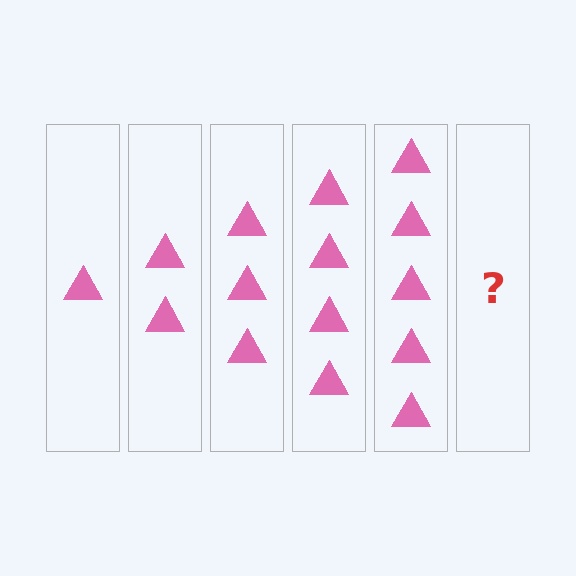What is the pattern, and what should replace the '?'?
The pattern is that each step adds one more triangle. The '?' should be 6 triangles.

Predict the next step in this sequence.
The next step is 6 triangles.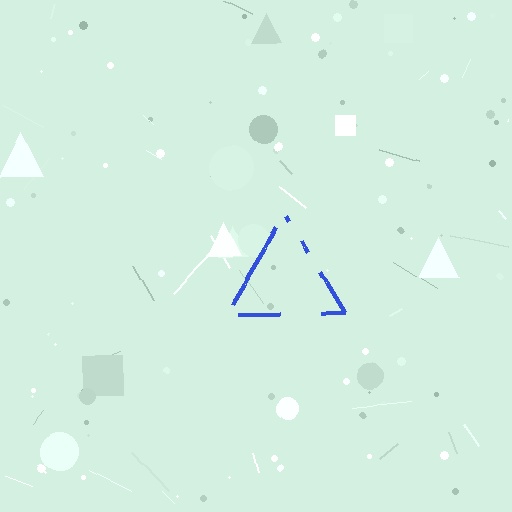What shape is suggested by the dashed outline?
The dashed outline suggests a triangle.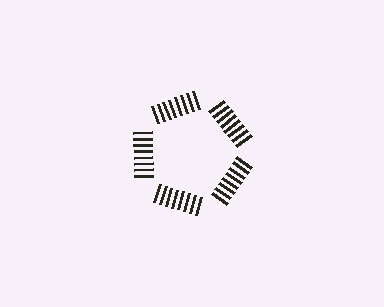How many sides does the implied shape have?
5 sides — the line-ends trace a pentagon.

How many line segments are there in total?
40 — 8 along each of the 5 edges.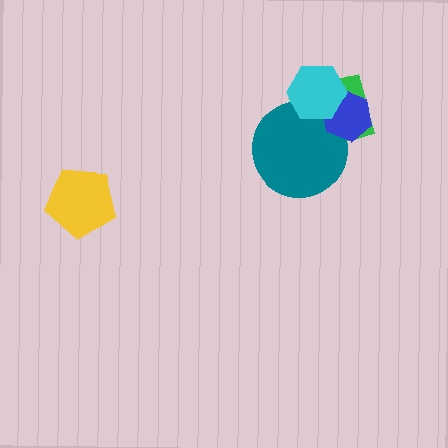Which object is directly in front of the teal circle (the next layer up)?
The blue hexagon is directly in front of the teal circle.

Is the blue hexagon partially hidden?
Yes, it is partially covered by another shape.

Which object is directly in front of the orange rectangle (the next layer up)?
The teal circle is directly in front of the orange rectangle.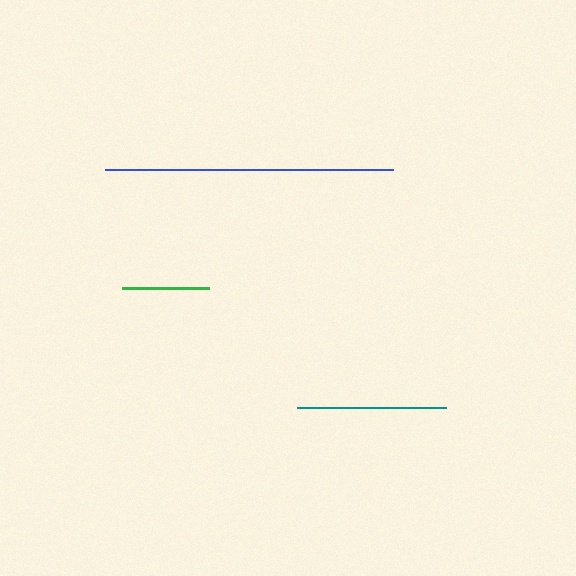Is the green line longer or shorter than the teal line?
The teal line is longer than the green line.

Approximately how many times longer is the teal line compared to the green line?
The teal line is approximately 1.7 times the length of the green line.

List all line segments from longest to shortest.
From longest to shortest: blue, teal, green.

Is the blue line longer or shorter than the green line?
The blue line is longer than the green line.